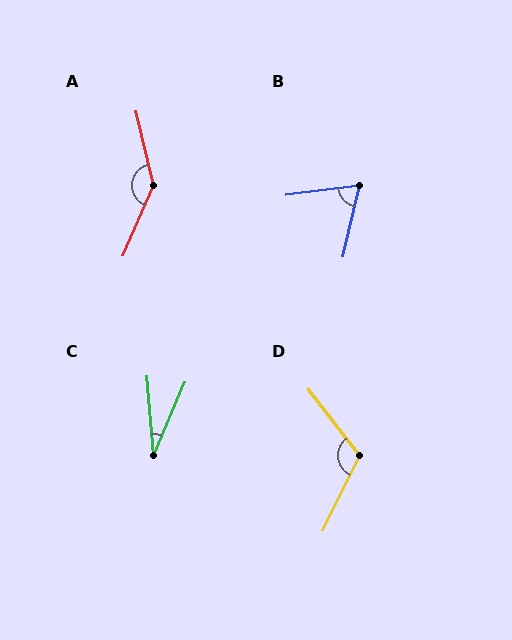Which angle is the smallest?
C, at approximately 28 degrees.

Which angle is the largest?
A, at approximately 144 degrees.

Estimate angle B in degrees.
Approximately 69 degrees.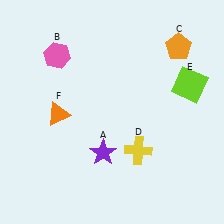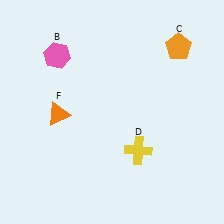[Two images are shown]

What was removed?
The lime square (E), the purple star (A) were removed in Image 2.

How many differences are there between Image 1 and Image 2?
There are 2 differences between the two images.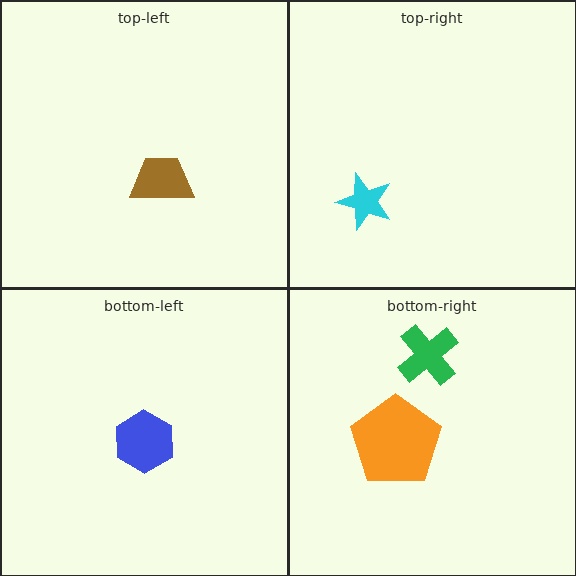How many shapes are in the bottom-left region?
1.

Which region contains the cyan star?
The top-right region.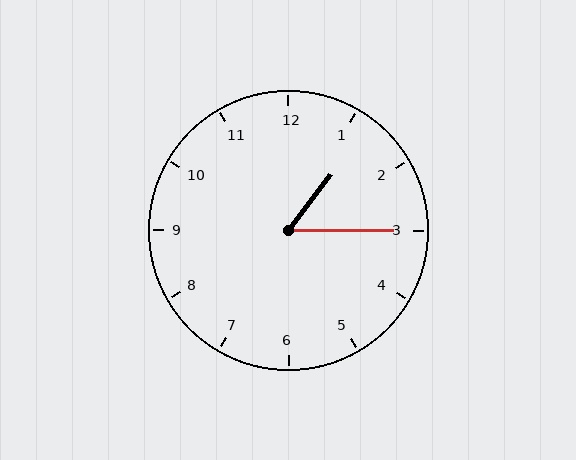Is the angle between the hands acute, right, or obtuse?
It is acute.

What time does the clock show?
1:15.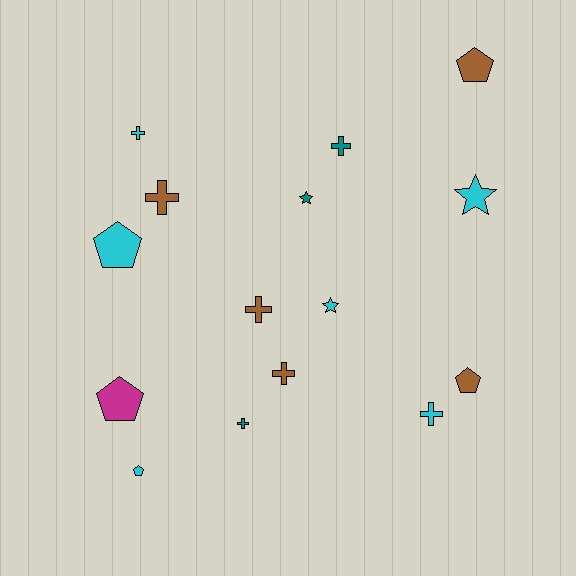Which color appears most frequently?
Cyan, with 6 objects.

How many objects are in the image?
There are 15 objects.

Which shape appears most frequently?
Cross, with 7 objects.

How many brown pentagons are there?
There are 2 brown pentagons.